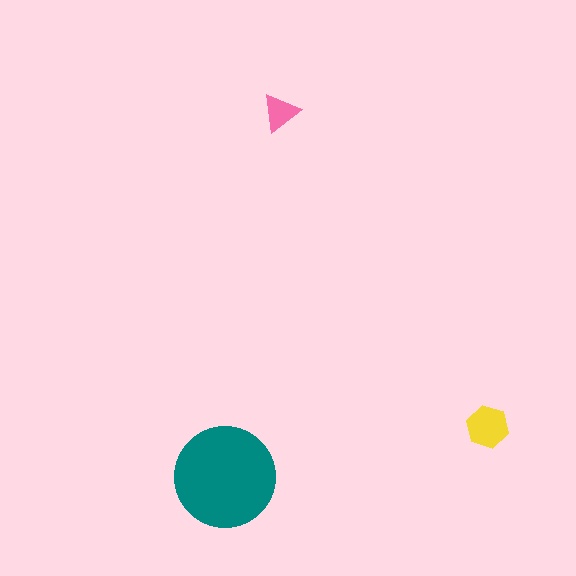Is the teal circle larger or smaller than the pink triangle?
Larger.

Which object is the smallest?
The pink triangle.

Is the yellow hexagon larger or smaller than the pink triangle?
Larger.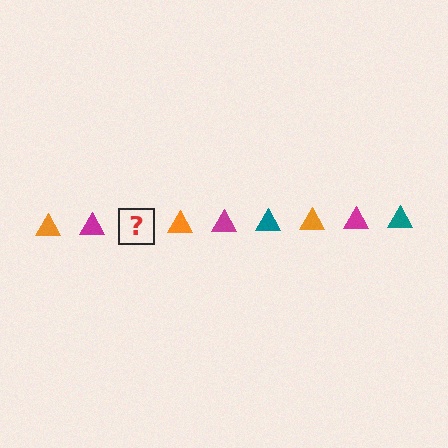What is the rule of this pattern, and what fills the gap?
The rule is that the pattern cycles through orange, magenta, teal triangles. The gap should be filled with a teal triangle.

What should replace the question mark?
The question mark should be replaced with a teal triangle.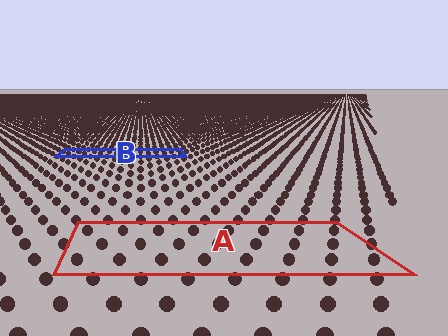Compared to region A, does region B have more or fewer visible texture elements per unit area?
Region B has more texture elements per unit area — they are packed more densely because it is farther away.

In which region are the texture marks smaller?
The texture marks are smaller in region B, because it is farther away.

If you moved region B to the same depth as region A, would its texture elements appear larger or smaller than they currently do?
They would appear larger. At a closer depth, the same texture elements are projected at a bigger on-screen size.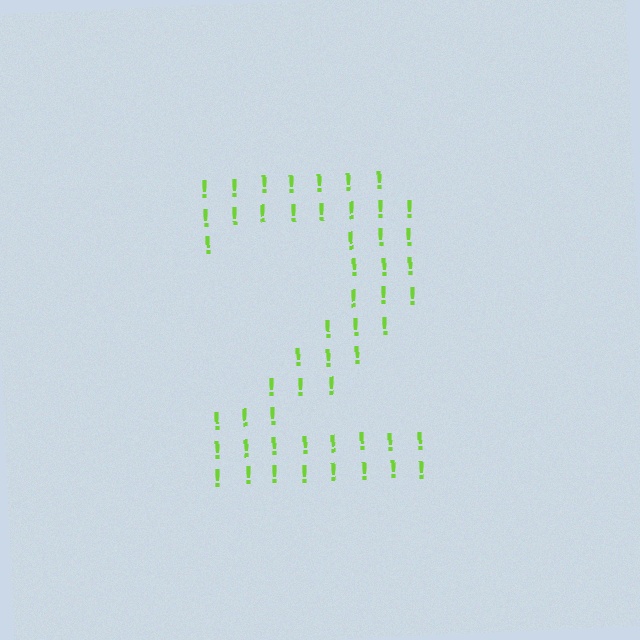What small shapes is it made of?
It is made of small exclamation marks.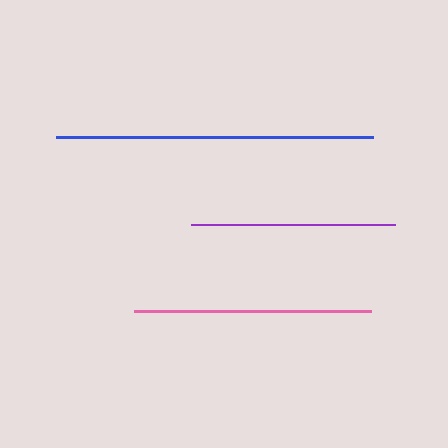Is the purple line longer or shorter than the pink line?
The pink line is longer than the purple line.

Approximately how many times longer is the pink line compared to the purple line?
The pink line is approximately 1.2 times the length of the purple line.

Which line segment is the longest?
The blue line is the longest at approximately 316 pixels.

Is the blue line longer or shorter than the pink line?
The blue line is longer than the pink line.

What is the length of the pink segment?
The pink segment is approximately 237 pixels long.